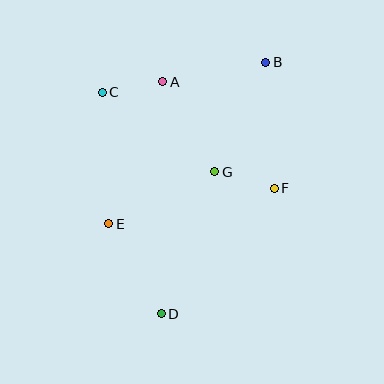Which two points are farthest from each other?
Points B and D are farthest from each other.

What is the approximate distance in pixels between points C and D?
The distance between C and D is approximately 229 pixels.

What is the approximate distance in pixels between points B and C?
The distance between B and C is approximately 166 pixels.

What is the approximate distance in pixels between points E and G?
The distance between E and G is approximately 118 pixels.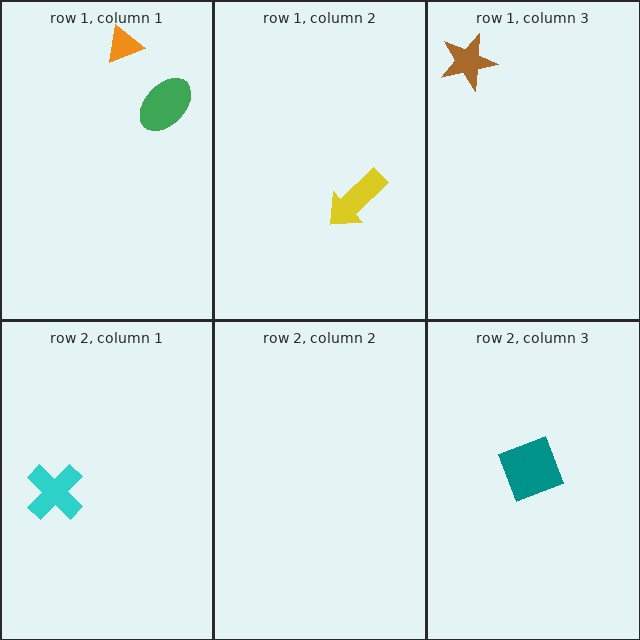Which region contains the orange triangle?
The row 1, column 1 region.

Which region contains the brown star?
The row 1, column 3 region.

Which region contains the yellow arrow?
The row 1, column 2 region.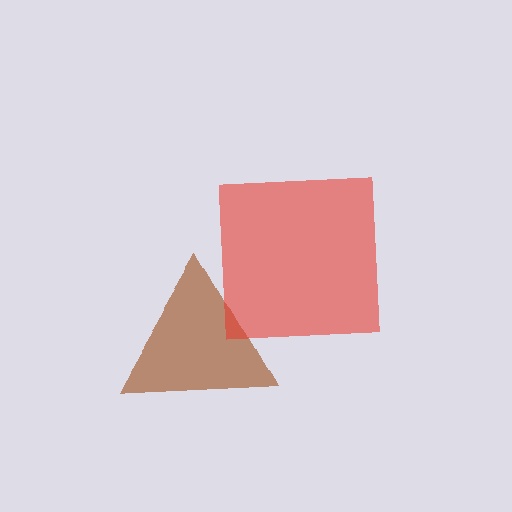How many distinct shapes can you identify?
There are 2 distinct shapes: a brown triangle, a red square.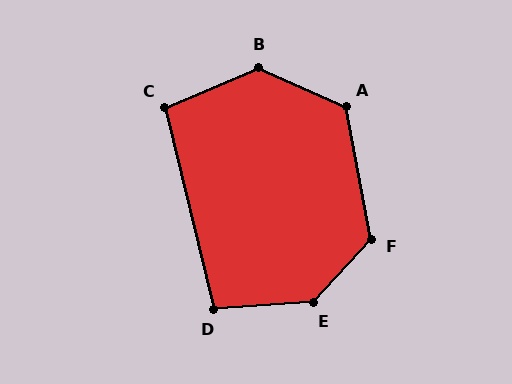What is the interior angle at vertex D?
Approximately 100 degrees (obtuse).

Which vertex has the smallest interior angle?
C, at approximately 99 degrees.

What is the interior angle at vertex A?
Approximately 125 degrees (obtuse).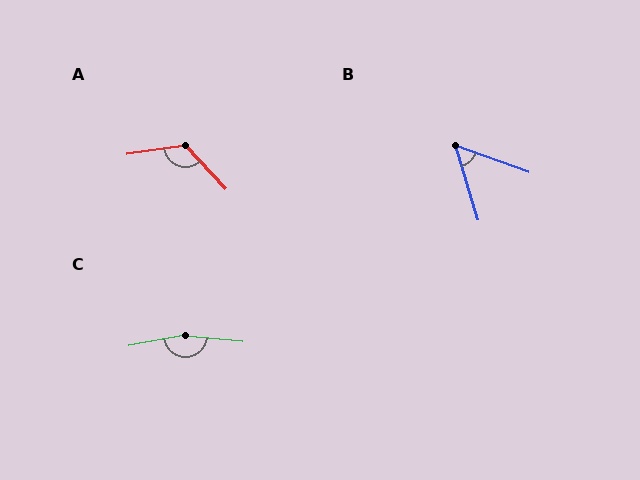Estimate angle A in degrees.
Approximately 125 degrees.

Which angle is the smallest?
B, at approximately 53 degrees.